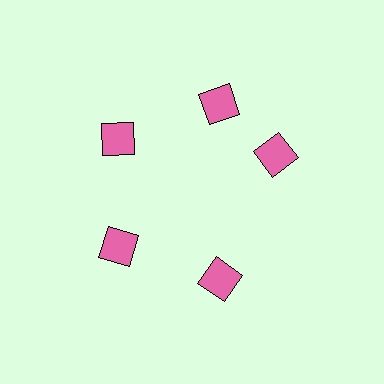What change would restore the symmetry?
The symmetry would be restored by rotating it back into even spacing with its neighbors so that all 5 squares sit at equal angles and equal distance from the center.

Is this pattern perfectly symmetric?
No. The 5 pink squares are arranged in a ring, but one element near the 3 o'clock position is rotated out of alignment along the ring, breaking the 5-fold rotational symmetry.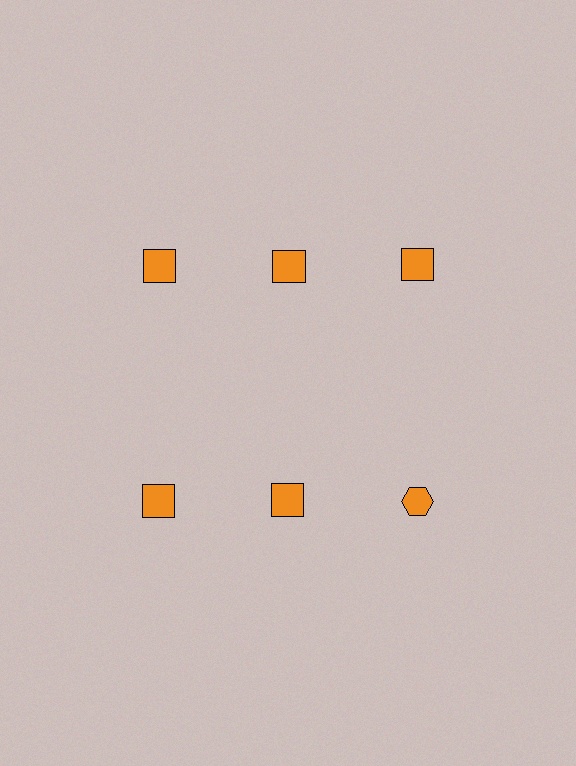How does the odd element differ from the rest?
It has a different shape: hexagon instead of square.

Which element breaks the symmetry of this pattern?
The orange hexagon in the second row, center column breaks the symmetry. All other shapes are orange squares.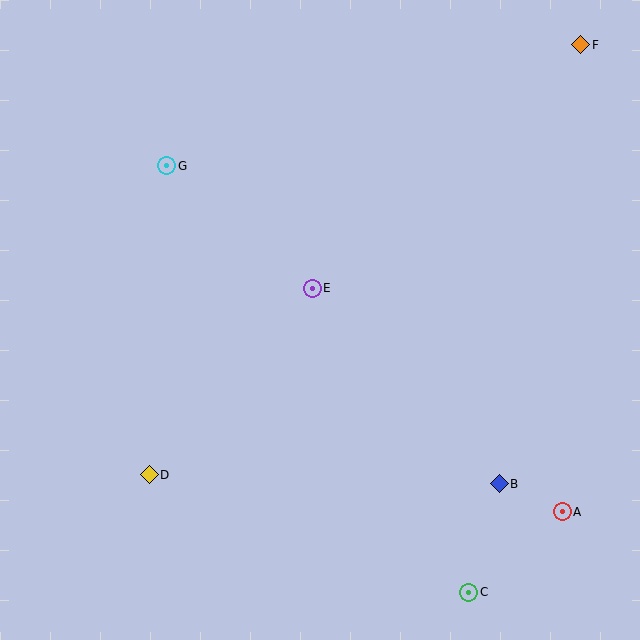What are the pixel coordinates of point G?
Point G is at (167, 166).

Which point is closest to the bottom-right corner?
Point A is closest to the bottom-right corner.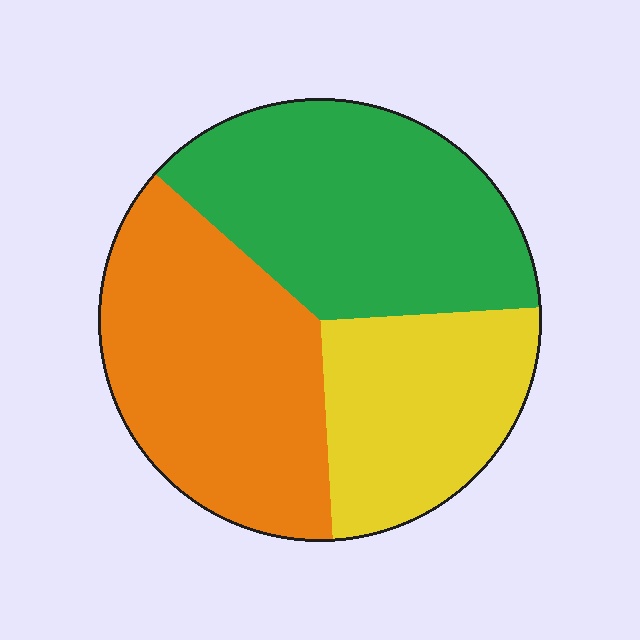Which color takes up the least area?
Yellow, at roughly 25%.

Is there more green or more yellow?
Green.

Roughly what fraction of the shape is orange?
Orange covers 38% of the shape.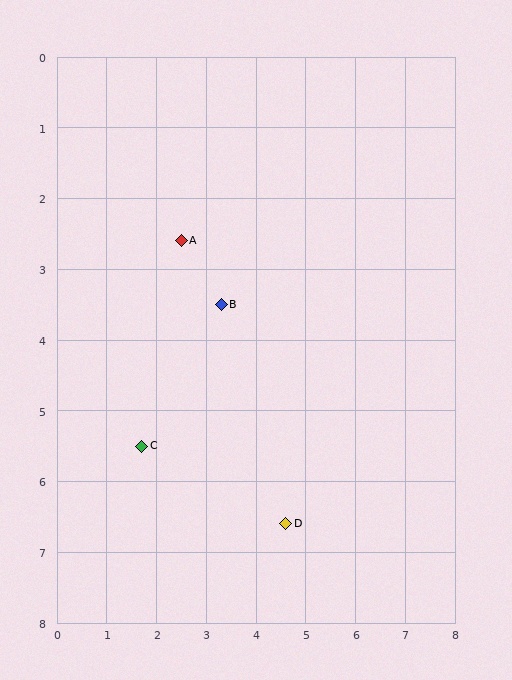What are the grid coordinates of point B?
Point B is at approximately (3.3, 3.5).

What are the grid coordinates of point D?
Point D is at approximately (4.6, 6.6).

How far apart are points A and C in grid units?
Points A and C are about 3.0 grid units apart.